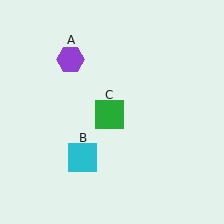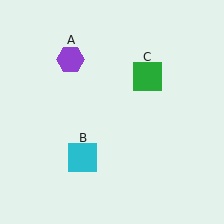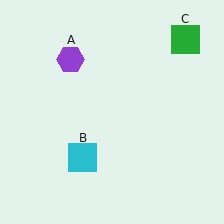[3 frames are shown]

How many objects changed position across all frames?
1 object changed position: green square (object C).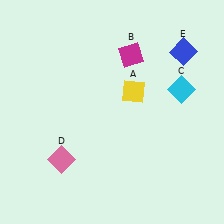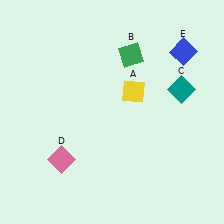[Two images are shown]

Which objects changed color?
B changed from magenta to green. C changed from cyan to teal.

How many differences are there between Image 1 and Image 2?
There are 2 differences between the two images.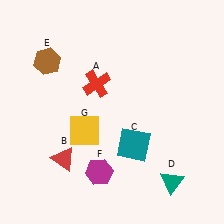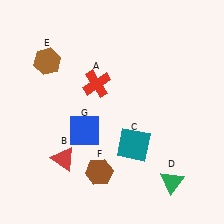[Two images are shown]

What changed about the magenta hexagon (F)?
In Image 1, F is magenta. In Image 2, it changed to brown.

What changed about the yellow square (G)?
In Image 1, G is yellow. In Image 2, it changed to blue.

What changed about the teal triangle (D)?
In Image 1, D is teal. In Image 2, it changed to green.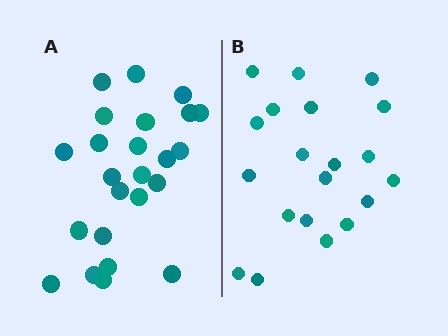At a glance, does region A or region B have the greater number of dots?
Region A (the left region) has more dots.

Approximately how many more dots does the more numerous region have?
Region A has about 4 more dots than region B.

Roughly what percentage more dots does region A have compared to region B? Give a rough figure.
About 20% more.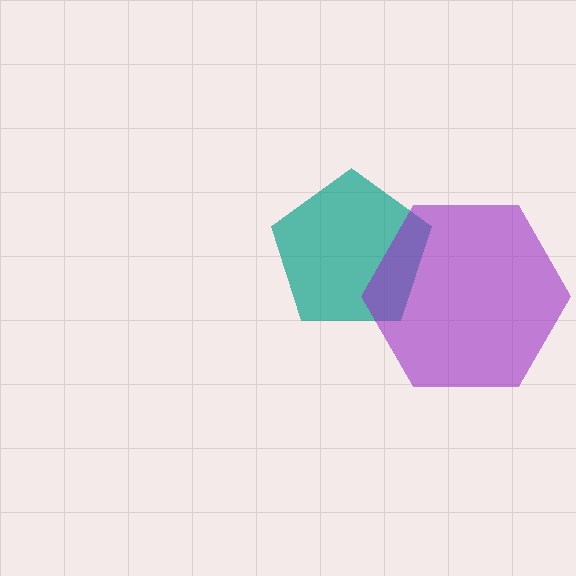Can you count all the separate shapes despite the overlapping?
Yes, there are 2 separate shapes.